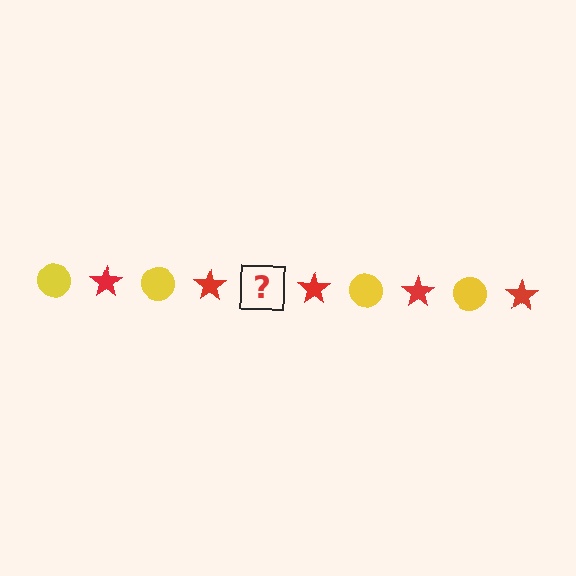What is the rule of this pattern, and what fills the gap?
The rule is that the pattern alternates between yellow circle and red star. The gap should be filled with a yellow circle.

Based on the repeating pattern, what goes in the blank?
The blank should be a yellow circle.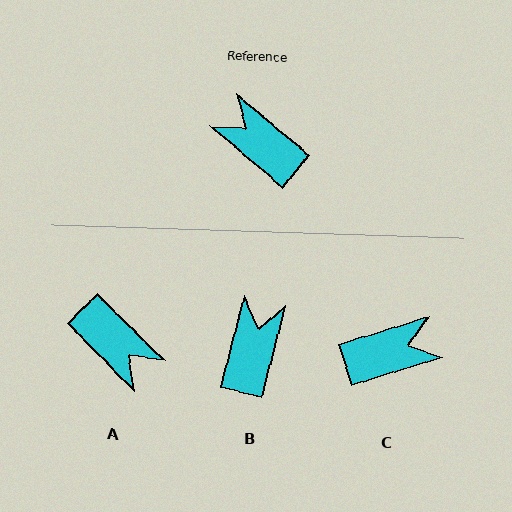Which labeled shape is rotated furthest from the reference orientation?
A, about 175 degrees away.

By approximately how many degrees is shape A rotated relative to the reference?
Approximately 175 degrees counter-clockwise.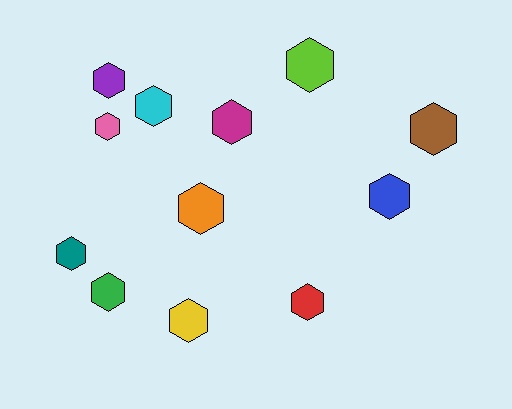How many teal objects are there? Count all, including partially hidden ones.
There is 1 teal object.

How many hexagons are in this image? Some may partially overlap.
There are 12 hexagons.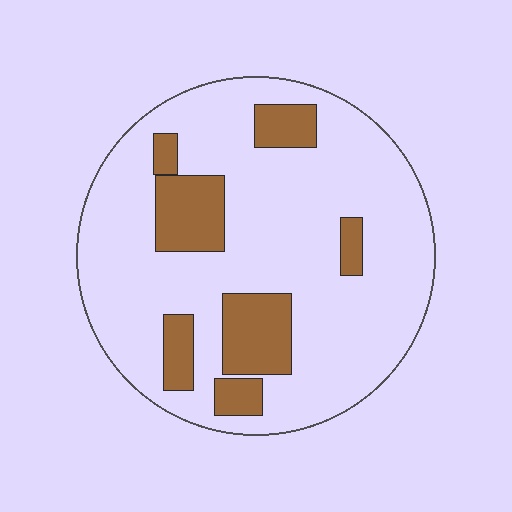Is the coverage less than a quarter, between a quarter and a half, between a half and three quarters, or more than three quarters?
Less than a quarter.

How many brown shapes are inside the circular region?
7.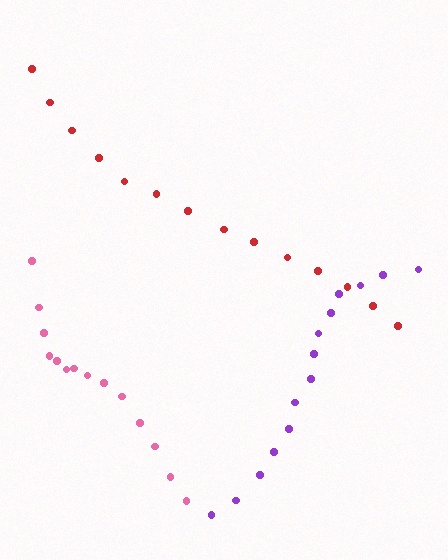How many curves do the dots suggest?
There are 3 distinct paths.